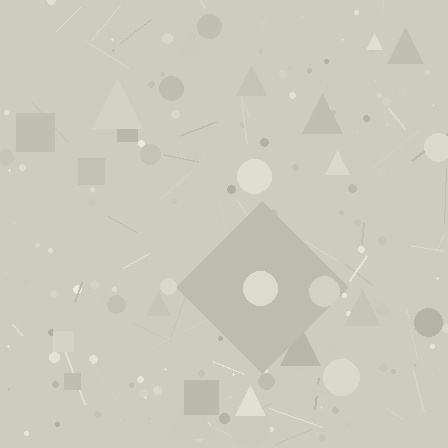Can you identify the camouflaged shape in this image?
The camouflaged shape is a diamond.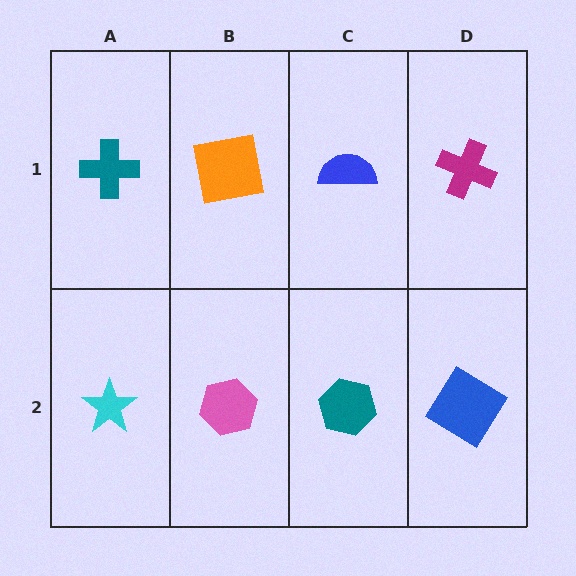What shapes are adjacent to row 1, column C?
A teal hexagon (row 2, column C), an orange square (row 1, column B), a magenta cross (row 1, column D).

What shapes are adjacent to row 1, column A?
A cyan star (row 2, column A), an orange square (row 1, column B).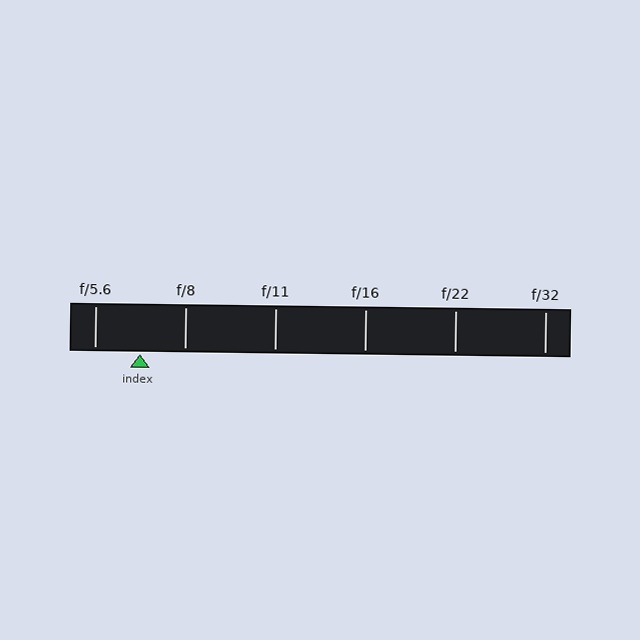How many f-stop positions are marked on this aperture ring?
There are 6 f-stop positions marked.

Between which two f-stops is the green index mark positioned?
The index mark is between f/5.6 and f/8.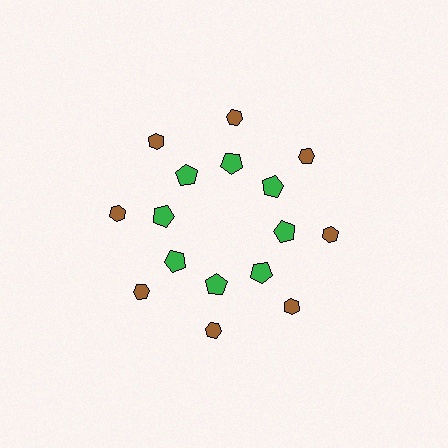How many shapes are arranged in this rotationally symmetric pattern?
There are 16 shapes, arranged in 8 groups of 2.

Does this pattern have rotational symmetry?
Yes, this pattern has 8-fold rotational symmetry. It looks the same after rotating 45 degrees around the center.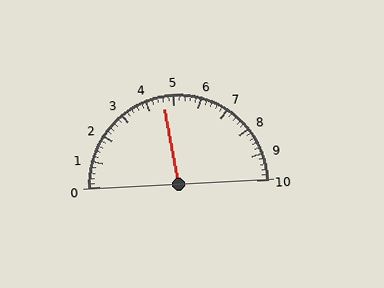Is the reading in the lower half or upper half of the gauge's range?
The reading is in the lower half of the range (0 to 10).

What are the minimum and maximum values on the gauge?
The gauge ranges from 0 to 10.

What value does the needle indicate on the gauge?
The needle indicates approximately 4.6.